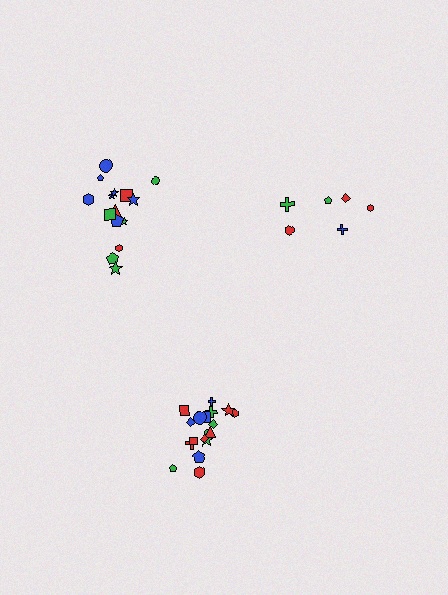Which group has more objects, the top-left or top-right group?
The top-left group.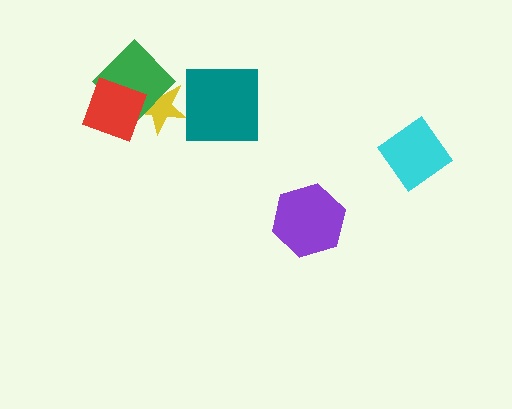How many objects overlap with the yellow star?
2 objects overlap with the yellow star.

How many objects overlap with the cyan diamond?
0 objects overlap with the cyan diamond.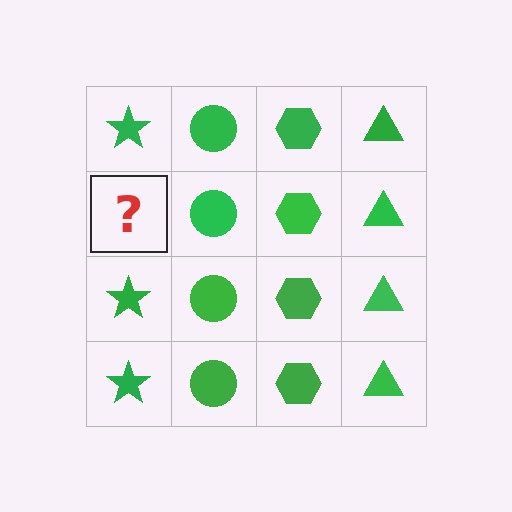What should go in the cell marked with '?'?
The missing cell should contain a green star.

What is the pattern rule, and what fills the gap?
The rule is that each column has a consistent shape. The gap should be filled with a green star.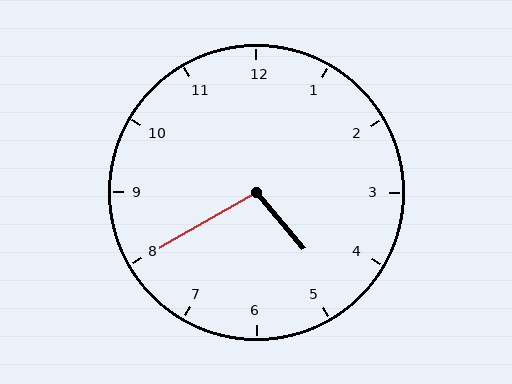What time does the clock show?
4:40.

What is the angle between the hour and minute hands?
Approximately 100 degrees.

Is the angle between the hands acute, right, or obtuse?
It is obtuse.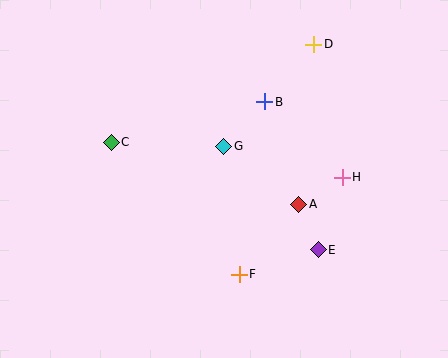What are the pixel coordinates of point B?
Point B is at (265, 102).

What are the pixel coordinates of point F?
Point F is at (239, 274).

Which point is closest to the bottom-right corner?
Point E is closest to the bottom-right corner.